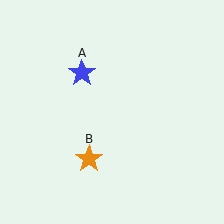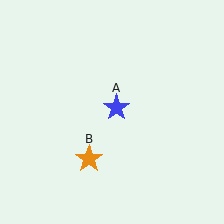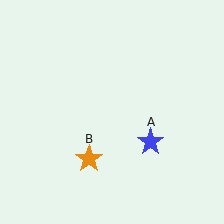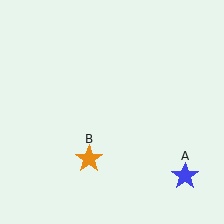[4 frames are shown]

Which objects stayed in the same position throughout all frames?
Orange star (object B) remained stationary.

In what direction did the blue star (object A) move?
The blue star (object A) moved down and to the right.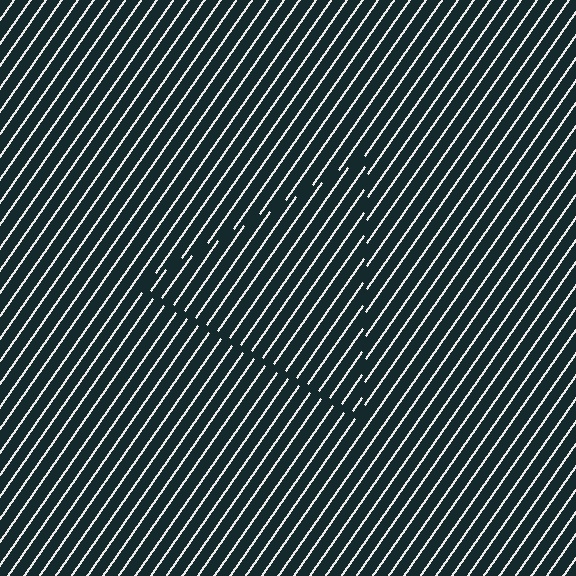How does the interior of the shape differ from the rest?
The interior of the shape contains the same grating, shifted by half a period — the contour is defined by the phase discontinuity where line-ends from the inner and outer gratings abut.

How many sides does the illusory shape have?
3 sides — the line-ends trace a triangle.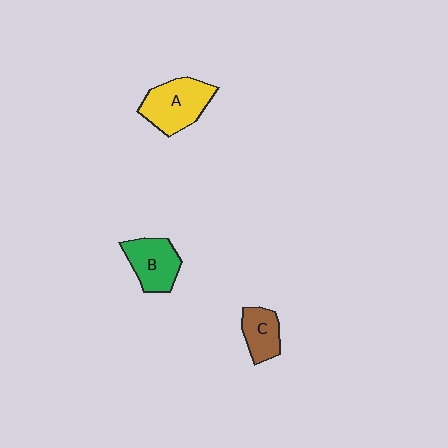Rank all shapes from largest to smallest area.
From largest to smallest: A (yellow), B (green), C (brown).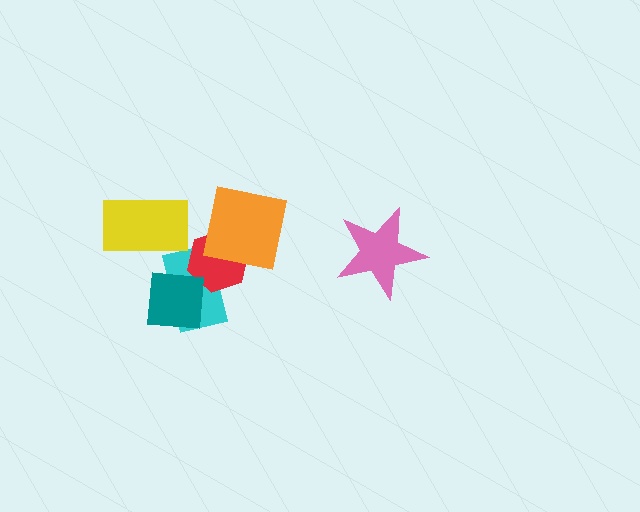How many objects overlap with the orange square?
2 objects overlap with the orange square.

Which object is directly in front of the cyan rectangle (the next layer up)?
The red hexagon is directly in front of the cyan rectangle.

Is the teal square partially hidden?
No, no other shape covers it.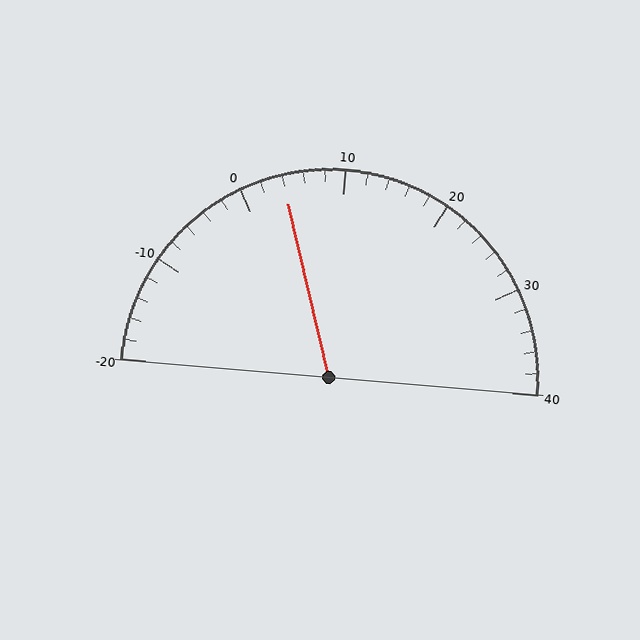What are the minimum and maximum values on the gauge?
The gauge ranges from -20 to 40.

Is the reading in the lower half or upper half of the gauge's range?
The reading is in the lower half of the range (-20 to 40).